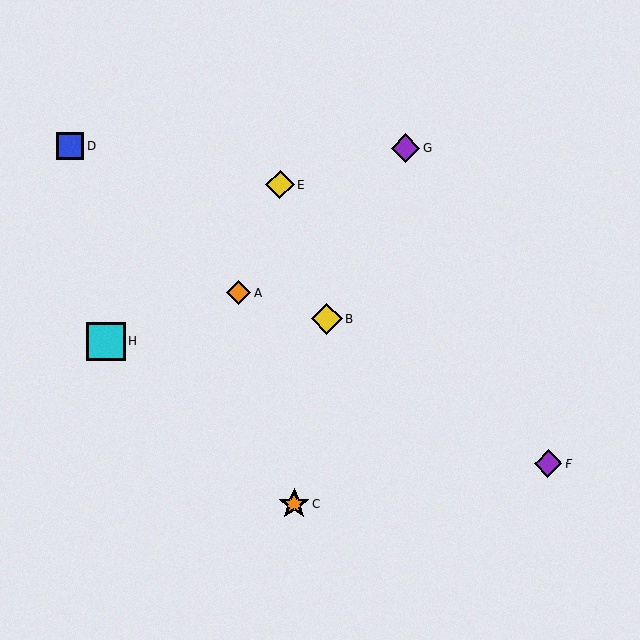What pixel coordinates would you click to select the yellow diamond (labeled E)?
Click at (280, 184) to select the yellow diamond E.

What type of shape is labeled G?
Shape G is a purple diamond.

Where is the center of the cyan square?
The center of the cyan square is at (106, 342).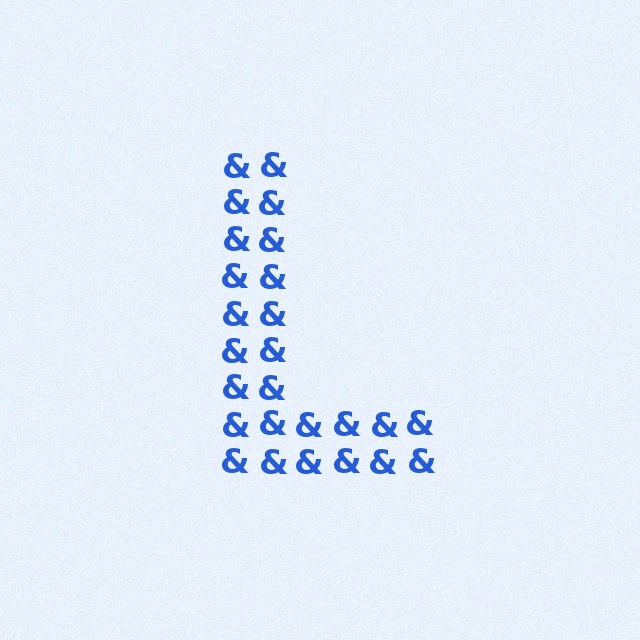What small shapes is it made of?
It is made of small ampersands.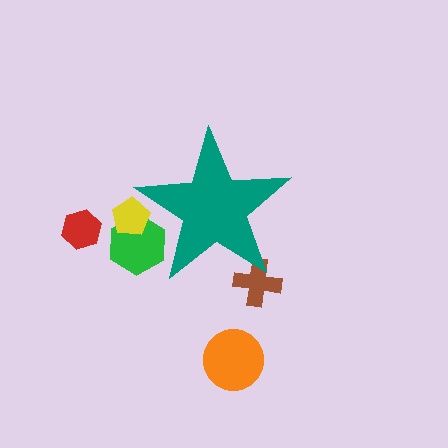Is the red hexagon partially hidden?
No, the red hexagon is fully visible.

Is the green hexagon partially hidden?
Yes, the green hexagon is partially hidden behind the teal star.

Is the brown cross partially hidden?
Yes, the brown cross is partially hidden behind the teal star.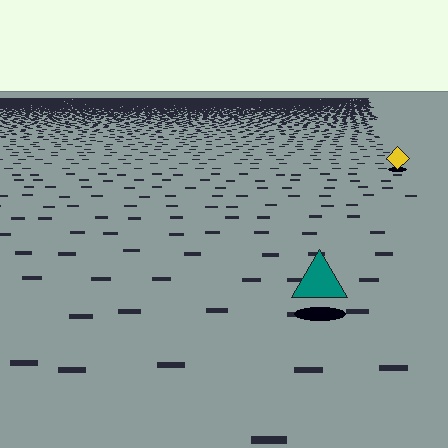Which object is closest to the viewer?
The teal triangle is closest. The texture marks near it are larger and more spread out.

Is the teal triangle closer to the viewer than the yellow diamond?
Yes. The teal triangle is closer — you can tell from the texture gradient: the ground texture is coarser near it.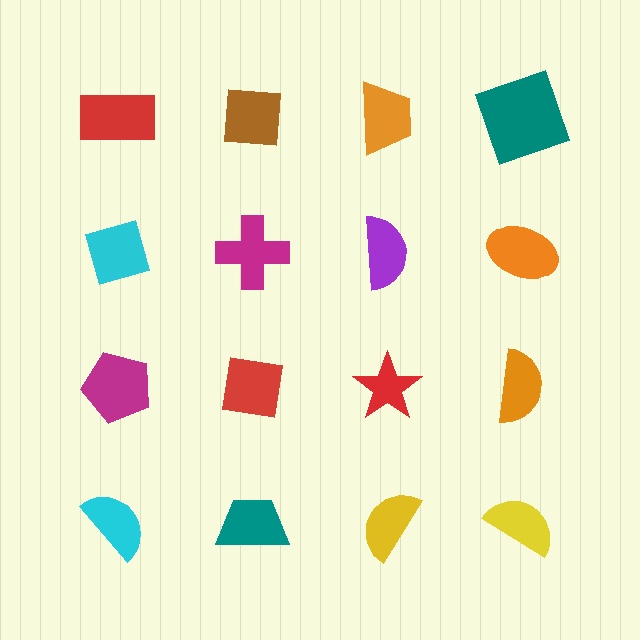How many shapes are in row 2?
4 shapes.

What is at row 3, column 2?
A red square.